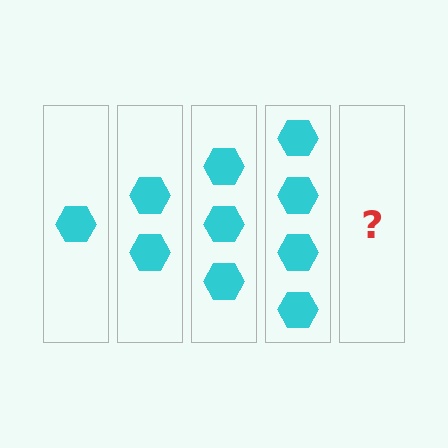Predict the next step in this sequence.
The next step is 5 hexagons.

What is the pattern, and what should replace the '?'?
The pattern is that each step adds one more hexagon. The '?' should be 5 hexagons.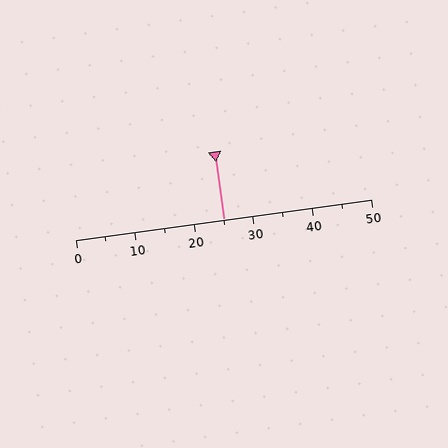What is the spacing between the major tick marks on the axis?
The major ticks are spaced 10 apart.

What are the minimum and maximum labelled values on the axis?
The axis runs from 0 to 50.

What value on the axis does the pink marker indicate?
The marker indicates approximately 25.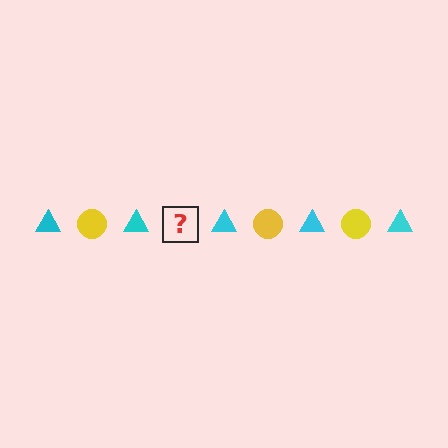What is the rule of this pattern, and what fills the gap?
The rule is that the pattern alternates between cyan triangle and yellow circle. The gap should be filled with a yellow circle.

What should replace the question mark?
The question mark should be replaced with a yellow circle.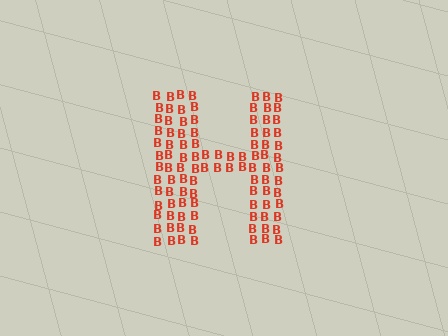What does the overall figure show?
The overall figure shows the letter H.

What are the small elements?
The small elements are letter B's.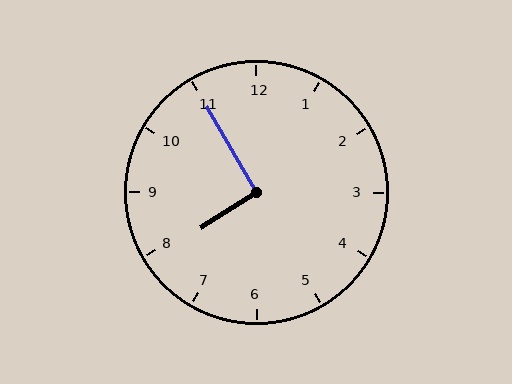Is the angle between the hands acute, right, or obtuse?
It is right.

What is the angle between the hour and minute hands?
Approximately 92 degrees.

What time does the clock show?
7:55.